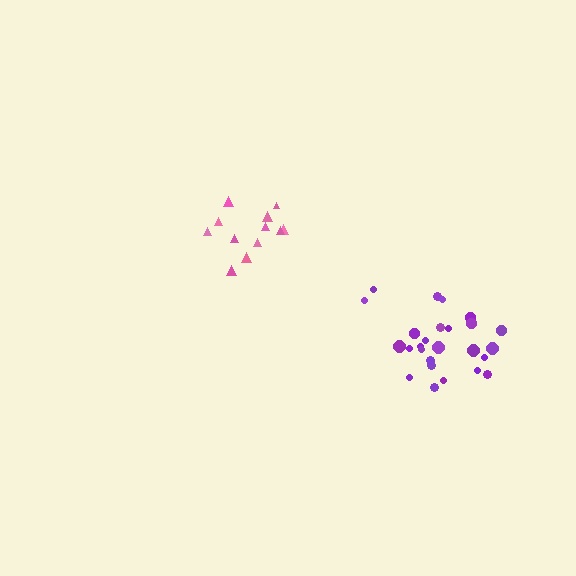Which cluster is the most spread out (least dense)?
Pink.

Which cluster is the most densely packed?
Purple.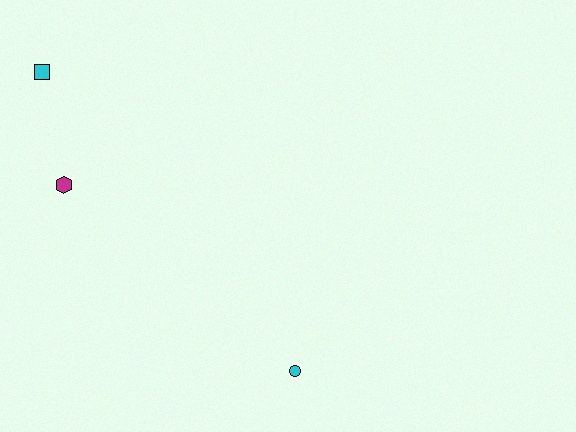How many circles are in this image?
There is 1 circle.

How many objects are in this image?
There are 3 objects.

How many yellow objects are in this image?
There are no yellow objects.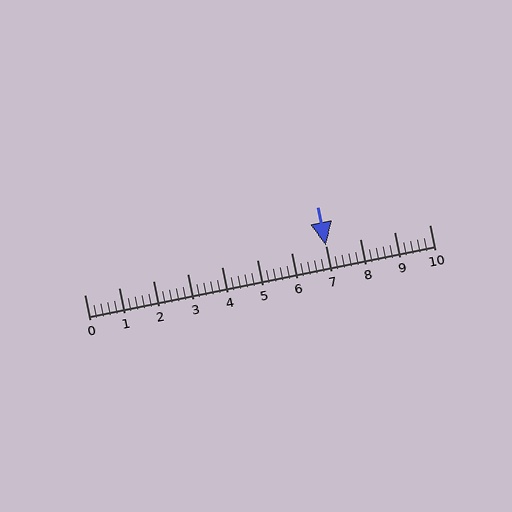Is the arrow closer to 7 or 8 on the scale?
The arrow is closer to 7.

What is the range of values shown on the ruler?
The ruler shows values from 0 to 10.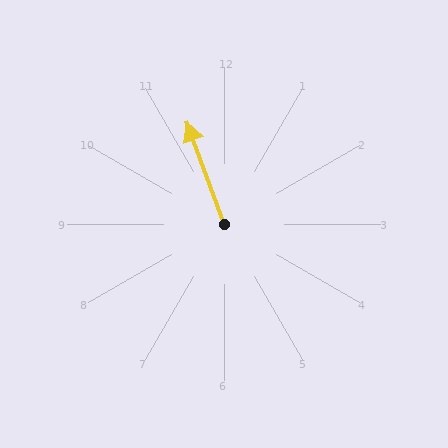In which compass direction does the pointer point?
North.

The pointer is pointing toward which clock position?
Roughly 11 o'clock.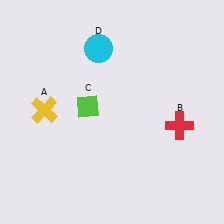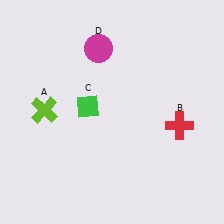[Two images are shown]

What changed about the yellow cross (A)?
In Image 1, A is yellow. In Image 2, it changed to lime.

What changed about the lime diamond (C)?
In Image 1, C is lime. In Image 2, it changed to green.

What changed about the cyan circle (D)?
In Image 1, D is cyan. In Image 2, it changed to magenta.